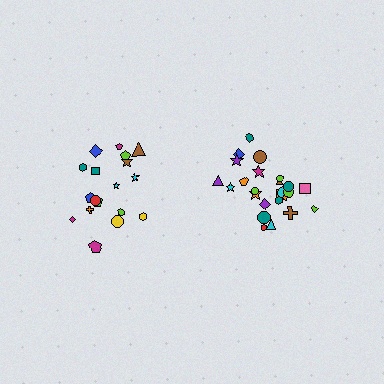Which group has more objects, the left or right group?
The right group.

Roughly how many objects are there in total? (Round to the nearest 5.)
Roughly 45 objects in total.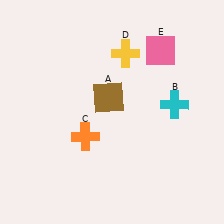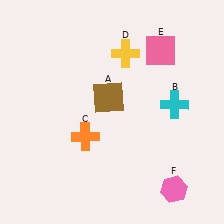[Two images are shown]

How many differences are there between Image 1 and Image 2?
There is 1 difference between the two images.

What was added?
A pink hexagon (F) was added in Image 2.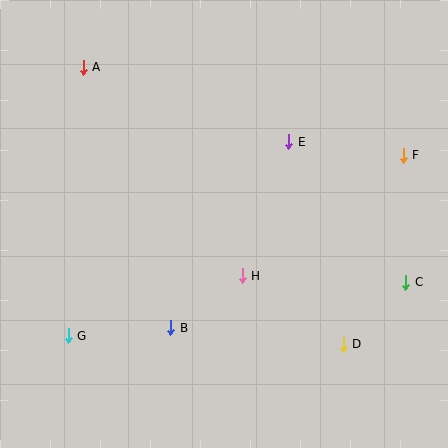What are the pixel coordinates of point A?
Point A is at (83, 67).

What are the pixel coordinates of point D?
Point D is at (343, 344).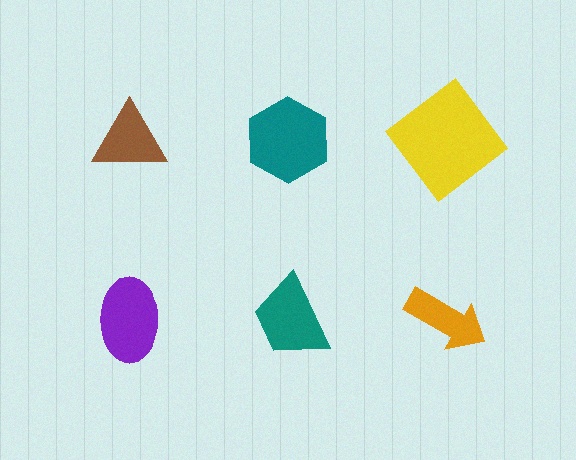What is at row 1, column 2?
A teal hexagon.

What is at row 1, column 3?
A yellow diamond.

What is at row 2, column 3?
An orange arrow.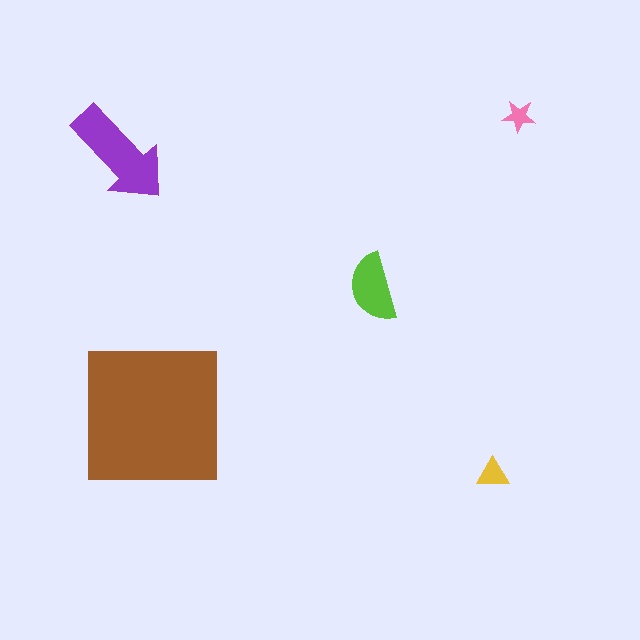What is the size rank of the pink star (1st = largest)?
5th.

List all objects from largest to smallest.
The brown square, the purple arrow, the lime semicircle, the yellow triangle, the pink star.